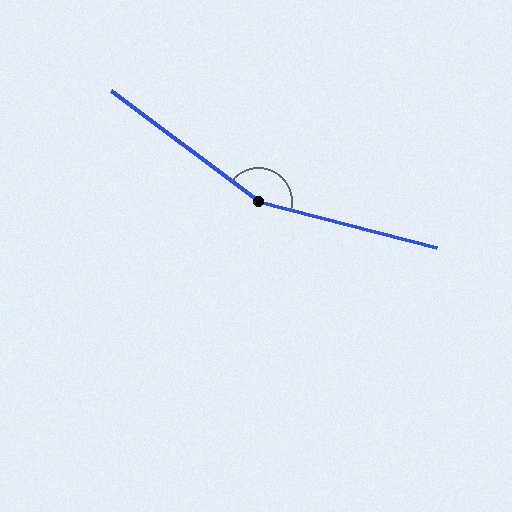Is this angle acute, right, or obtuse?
It is obtuse.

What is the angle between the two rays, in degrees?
Approximately 157 degrees.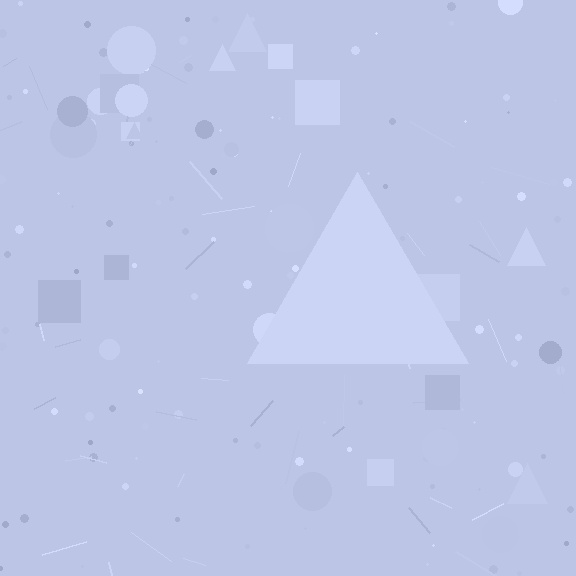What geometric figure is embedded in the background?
A triangle is embedded in the background.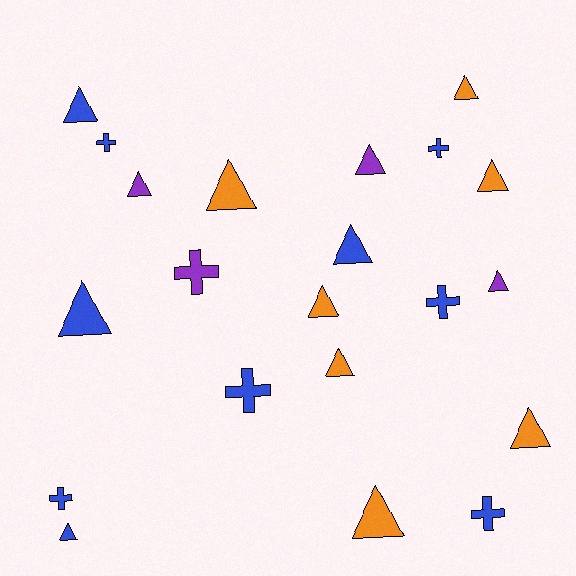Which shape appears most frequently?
Triangle, with 14 objects.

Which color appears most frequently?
Blue, with 10 objects.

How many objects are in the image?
There are 21 objects.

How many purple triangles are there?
There are 3 purple triangles.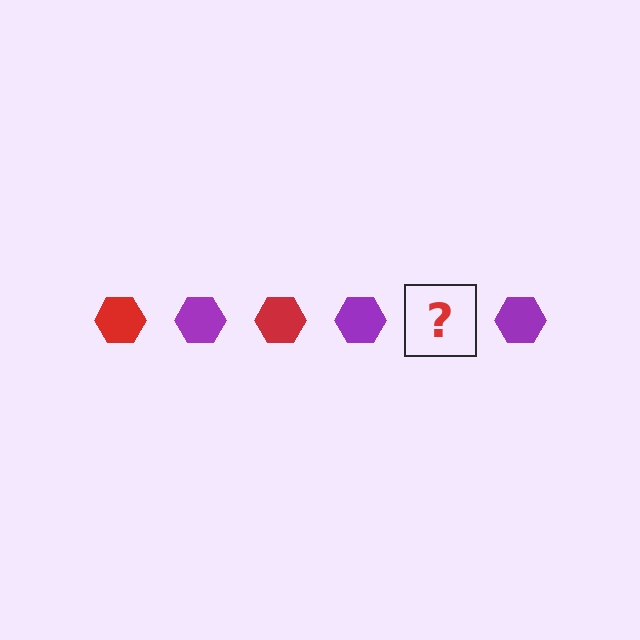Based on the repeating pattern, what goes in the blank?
The blank should be a red hexagon.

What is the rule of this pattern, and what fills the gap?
The rule is that the pattern cycles through red, purple hexagons. The gap should be filled with a red hexagon.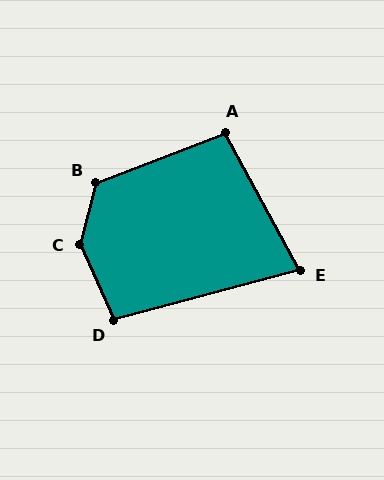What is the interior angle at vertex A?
Approximately 98 degrees (obtuse).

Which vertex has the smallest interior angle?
E, at approximately 76 degrees.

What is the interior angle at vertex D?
Approximately 99 degrees (obtuse).